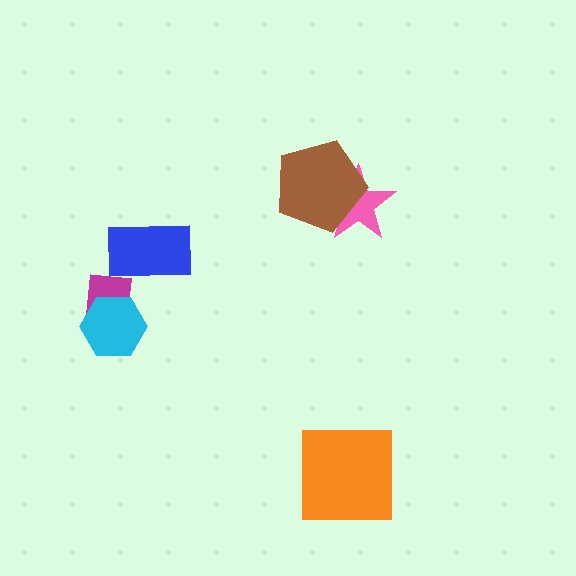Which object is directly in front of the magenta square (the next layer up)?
The cyan hexagon is directly in front of the magenta square.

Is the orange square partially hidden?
No, no other shape covers it.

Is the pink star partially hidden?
Yes, it is partially covered by another shape.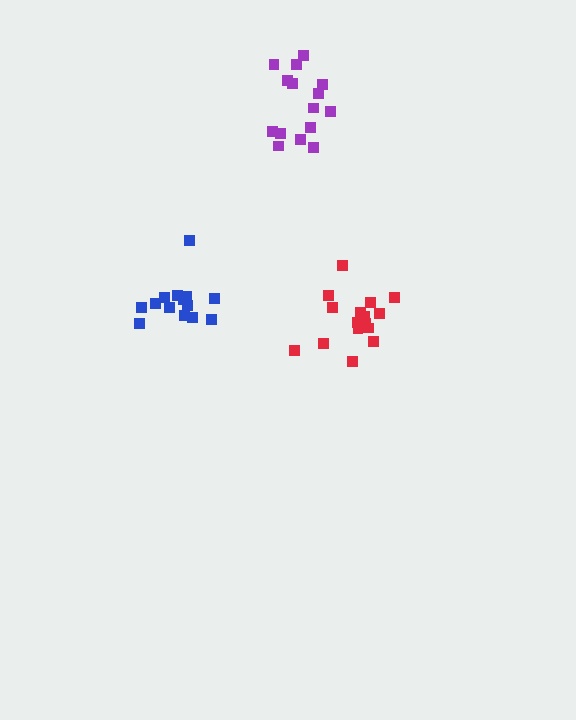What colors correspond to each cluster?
The clusters are colored: blue, purple, red.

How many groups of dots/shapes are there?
There are 3 groups.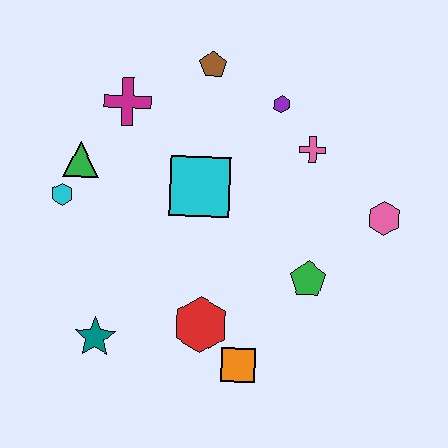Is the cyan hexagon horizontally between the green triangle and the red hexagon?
No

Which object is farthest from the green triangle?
The pink hexagon is farthest from the green triangle.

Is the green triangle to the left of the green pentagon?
Yes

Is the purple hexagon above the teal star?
Yes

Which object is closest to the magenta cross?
The green triangle is closest to the magenta cross.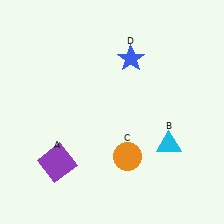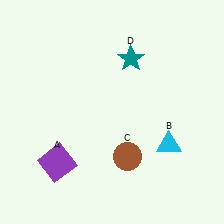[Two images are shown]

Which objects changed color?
C changed from orange to brown. D changed from blue to teal.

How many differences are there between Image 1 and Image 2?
There are 2 differences between the two images.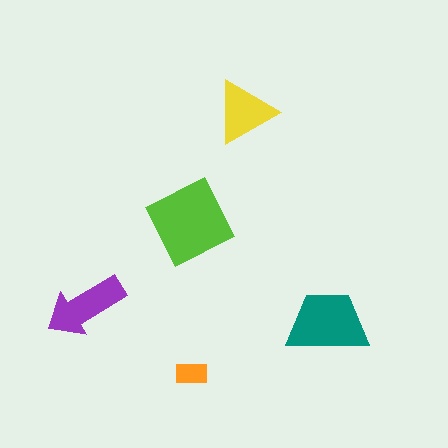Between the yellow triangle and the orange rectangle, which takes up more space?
The yellow triangle.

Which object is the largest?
The lime diamond.